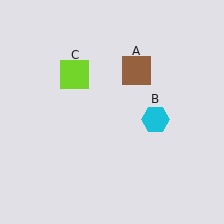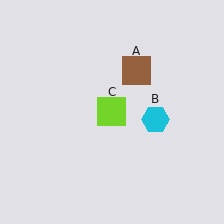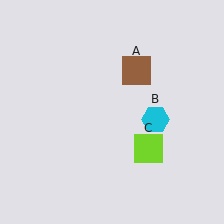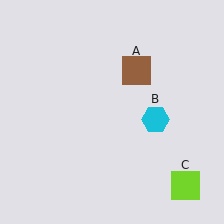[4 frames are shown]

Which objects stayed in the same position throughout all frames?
Brown square (object A) and cyan hexagon (object B) remained stationary.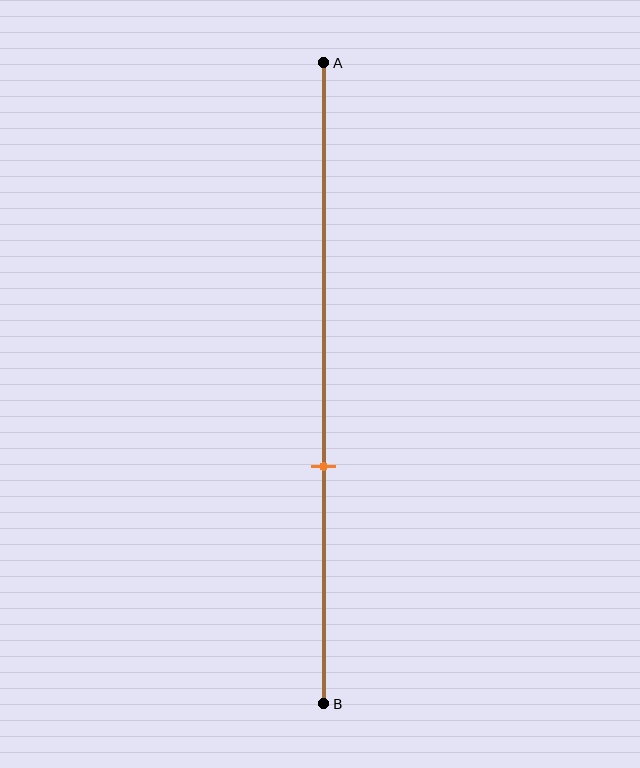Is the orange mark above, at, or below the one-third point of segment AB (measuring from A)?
The orange mark is below the one-third point of segment AB.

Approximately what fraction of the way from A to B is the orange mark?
The orange mark is approximately 65% of the way from A to B.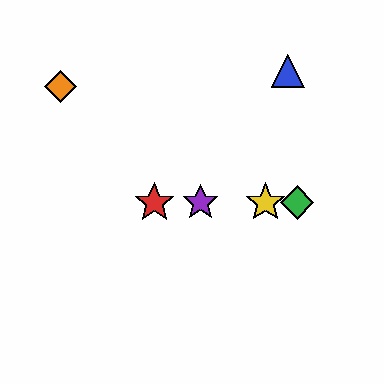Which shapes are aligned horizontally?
The red star, the green diamond, the yellow star, the purple star are aligned horizontally.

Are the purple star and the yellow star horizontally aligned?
Yes, both are at y≈203.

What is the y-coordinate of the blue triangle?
The blue triangle is at y≈71.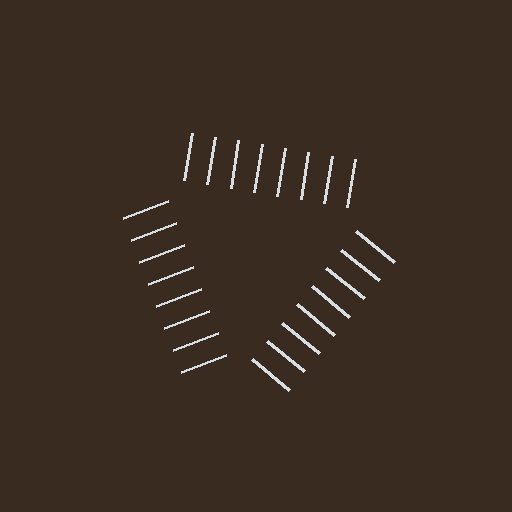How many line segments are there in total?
24 — 8 along each of the 3 edges.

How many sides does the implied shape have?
3 sides — the line-ends trace a triangle.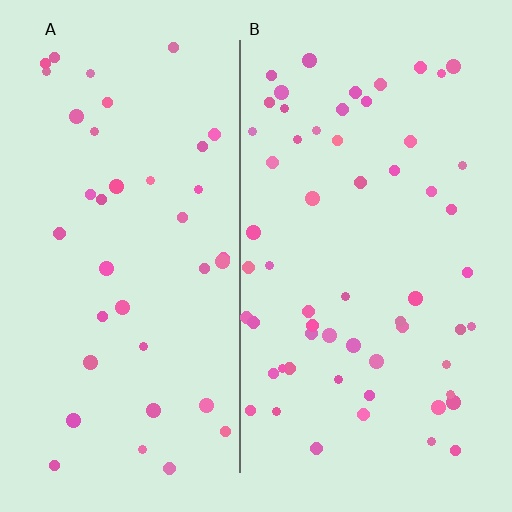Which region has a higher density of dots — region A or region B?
B (the right).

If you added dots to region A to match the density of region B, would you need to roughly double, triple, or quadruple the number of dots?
Approximately double.